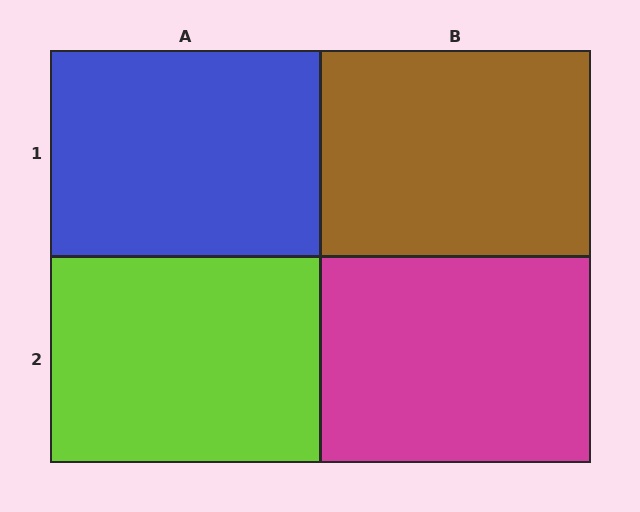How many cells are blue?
1 cell is blue.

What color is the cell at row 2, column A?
Lime.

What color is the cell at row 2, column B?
Magenta.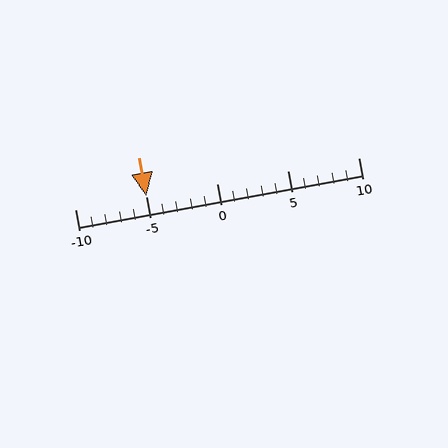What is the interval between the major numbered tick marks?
The major tick marks are spaced 5 units apart.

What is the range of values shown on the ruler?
The ruler shows values from -10 to 10.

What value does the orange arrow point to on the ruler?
The orange arrow points to approximately -5.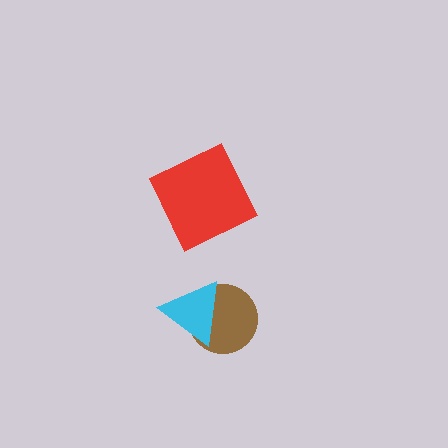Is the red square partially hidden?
No, no other shape covers it.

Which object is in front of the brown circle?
The cyan triangle is in front of the brown circle.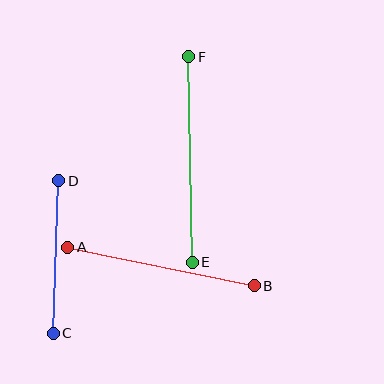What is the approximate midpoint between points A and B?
The midpoint is at approximately (161, 267) pixels.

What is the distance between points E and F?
The distance is approximately 206 pixels.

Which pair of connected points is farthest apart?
Points E and F are farthest apart.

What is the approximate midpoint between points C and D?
The midpoint is at approximately (56, 257) pixels.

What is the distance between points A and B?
The distance is approximately 190 pixels.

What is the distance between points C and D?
The distance is approximately 153 pixels.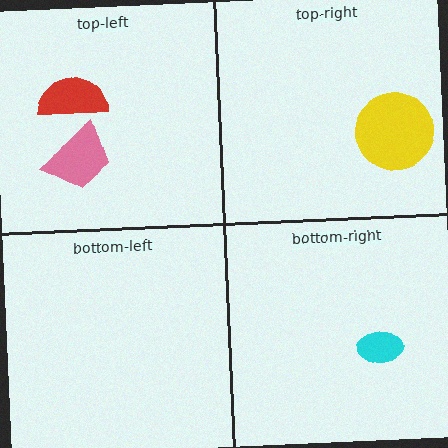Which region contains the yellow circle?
The top-right region.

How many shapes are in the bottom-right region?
1.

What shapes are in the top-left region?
The pink trapezoid, the red semicircle.